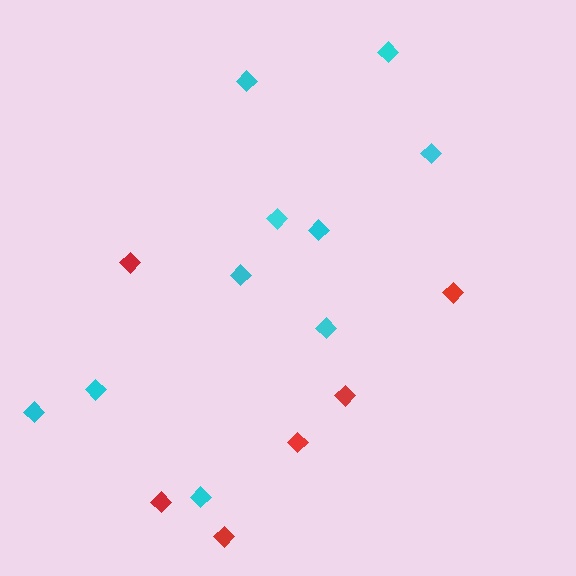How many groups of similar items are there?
There are 2 groups: one group of red diamonds (6) and one group of cyan diamonds (10).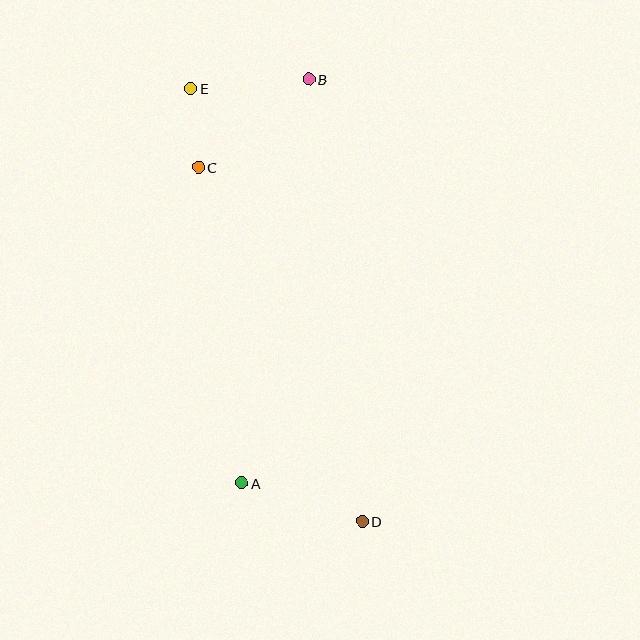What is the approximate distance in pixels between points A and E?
The distance between A and E is approximately 398 pixels.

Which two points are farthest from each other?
Points D and E are farthest from each other.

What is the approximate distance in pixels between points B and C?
The distance between B and C is approximately 141 pixels.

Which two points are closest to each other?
Points C and E are closest to each other.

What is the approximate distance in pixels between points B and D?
The distance between B and D is approximately 445 pixels.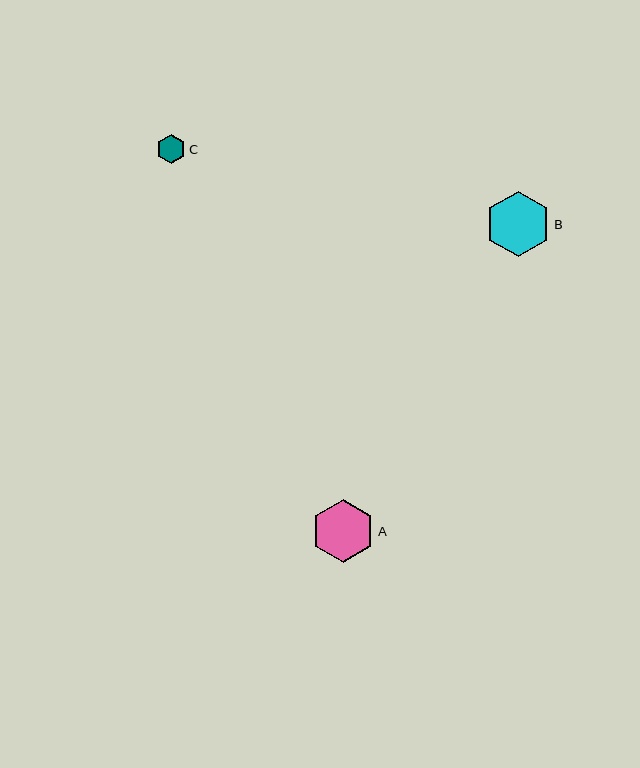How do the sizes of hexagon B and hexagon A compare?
Hexagon B and hexagon A are approximately the same size.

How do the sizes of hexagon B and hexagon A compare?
Hexagon B and hexagon A are approximately the same size.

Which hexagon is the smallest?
Hexagon C is the smallest with a size of approximately 29 pixels.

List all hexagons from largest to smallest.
From largest to smallest: B, A, C.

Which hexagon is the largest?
Hexagon B is the largest with a size of approximately 65 pixels.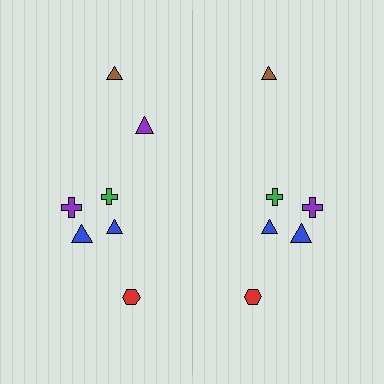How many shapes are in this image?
There are 13 shapes in this image.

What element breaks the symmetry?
A purple triangle is missing from the right side.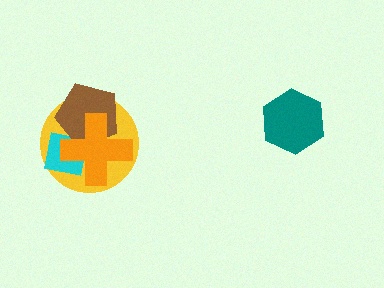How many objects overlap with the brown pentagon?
3 objects overlap with the brown pentagon.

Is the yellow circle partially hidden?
Yes, it is partially covered by another shape.